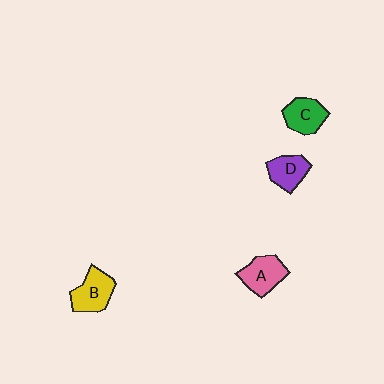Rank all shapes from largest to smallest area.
From largest to smallest: B (yellow), A (pink), C (green), D (purple).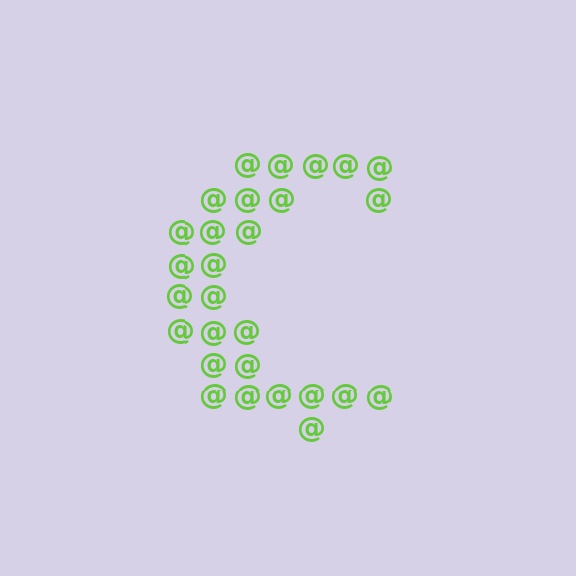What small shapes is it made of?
It is made of small at signs.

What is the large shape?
The large shape is the letter C.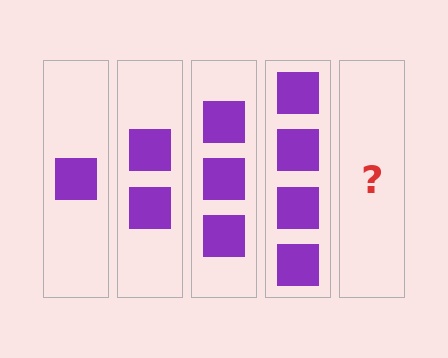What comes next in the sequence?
The next element should be 5 squares.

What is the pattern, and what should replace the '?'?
The pattern is that each step adds one more square. The '?' should be 5 squares.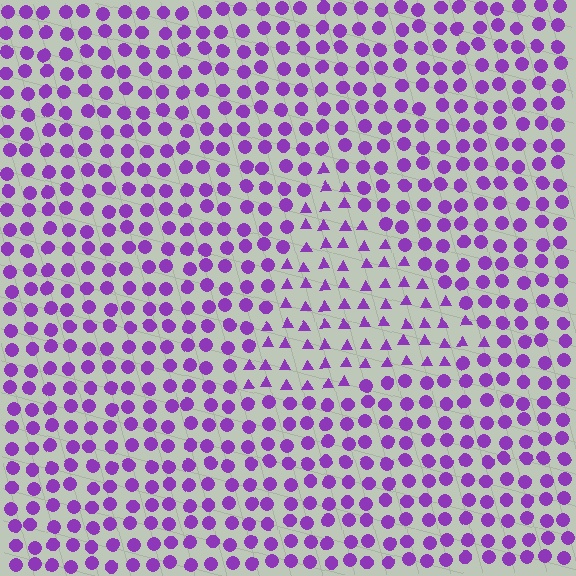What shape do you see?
I see a triangle.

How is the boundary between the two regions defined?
The boundary is defined by a change in element shape: triangles inside vs. circles outside. All elements share the same color and spacing.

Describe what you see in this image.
The image is filled with small purple elements arranged in a uniform grid. A triangle-shaped region contains triangles, while the surrounding area contains circles. The boundary is defined purely by the change in element shape.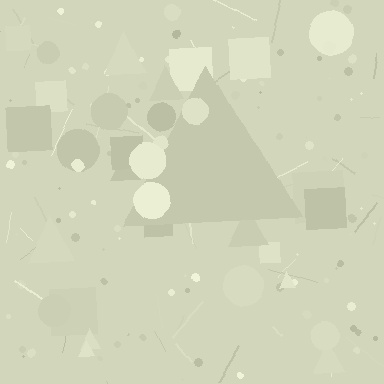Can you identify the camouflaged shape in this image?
The camouflaged shape is a triangle.